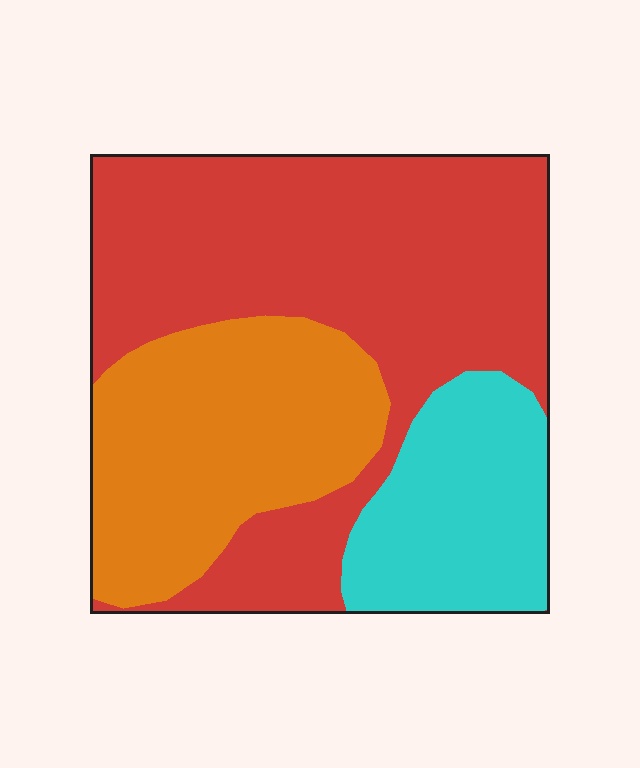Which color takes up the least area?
Cyan, at roughly 20%.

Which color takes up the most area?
Red, at roughly 50%.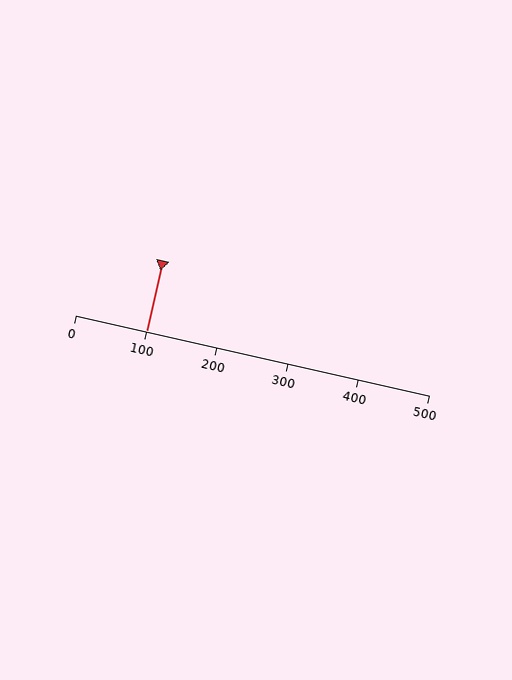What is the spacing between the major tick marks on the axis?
The major ticks are spaced 100 apart.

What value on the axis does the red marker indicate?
The marker indicates approximately 100.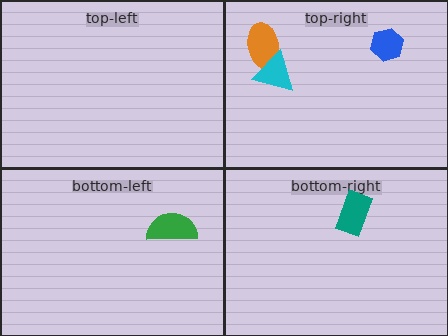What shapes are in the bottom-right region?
The teal rectangle.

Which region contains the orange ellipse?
The top-right region.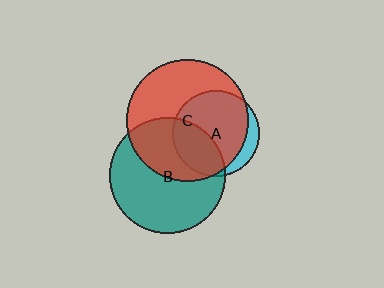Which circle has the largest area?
Circle C (red).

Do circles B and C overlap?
Yes.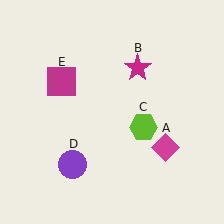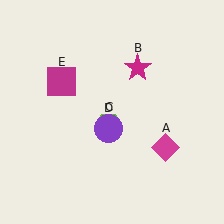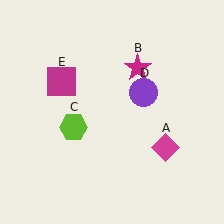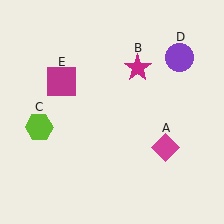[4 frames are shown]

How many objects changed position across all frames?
2 objects changed position: lime hexagon (object C), purple circle (object D).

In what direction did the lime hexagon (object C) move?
The lime hexagon (object C) moved left.